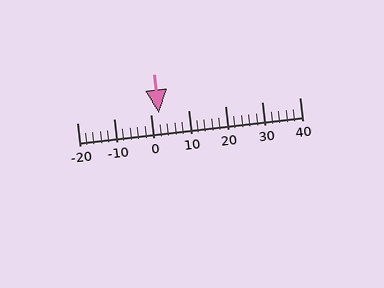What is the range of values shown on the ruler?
The ruler shows values from -20 to 40.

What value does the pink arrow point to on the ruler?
The pink arrow points to approximately 2.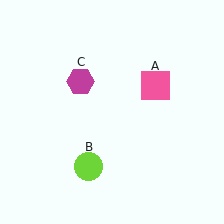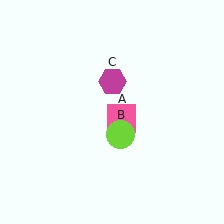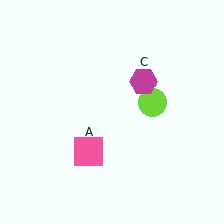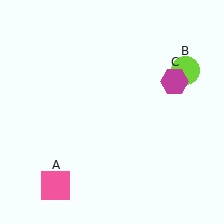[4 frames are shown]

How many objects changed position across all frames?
3 objects changed position: pink square (object A), lime circle (object B), magenta hexagon (object C).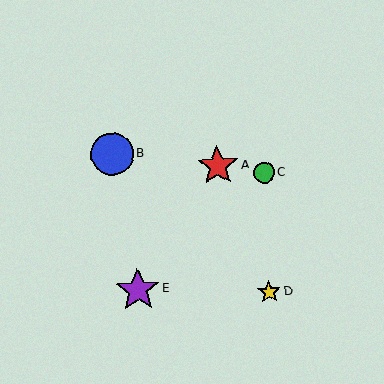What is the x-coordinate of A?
Object A is at x≈218.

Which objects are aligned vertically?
Objects C, D are aligned vertically.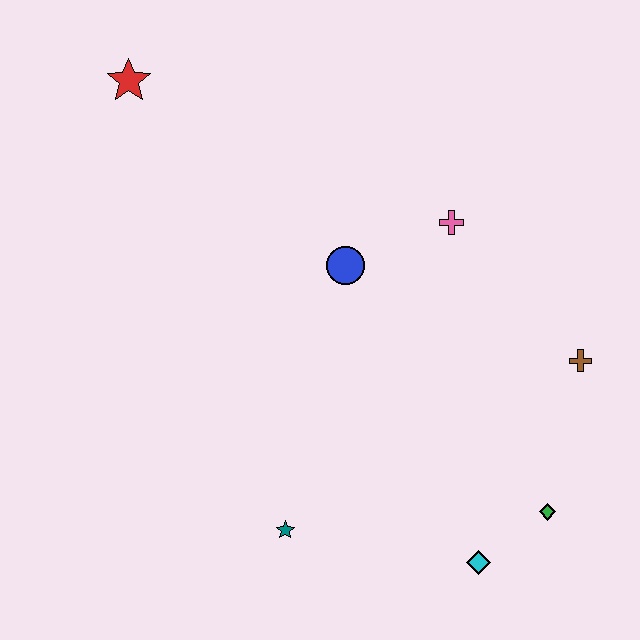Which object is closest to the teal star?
The cyan diamond is closest to the teal star.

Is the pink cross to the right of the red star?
Yes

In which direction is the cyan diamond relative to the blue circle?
The cyan diamond is below the blue circle.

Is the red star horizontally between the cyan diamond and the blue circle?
No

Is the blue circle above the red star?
No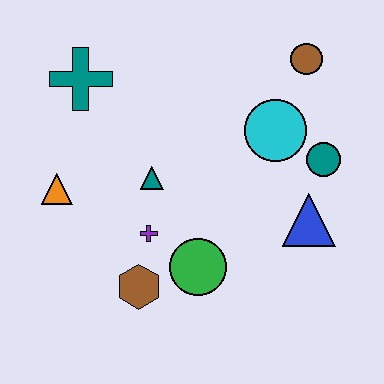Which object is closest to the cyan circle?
The teal circle is closest to the cyan circle.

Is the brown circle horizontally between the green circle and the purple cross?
No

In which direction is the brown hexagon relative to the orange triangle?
The brown hexagon is below the orange triangle.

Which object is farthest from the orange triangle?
The brown circle is farthest from the orange triangle.